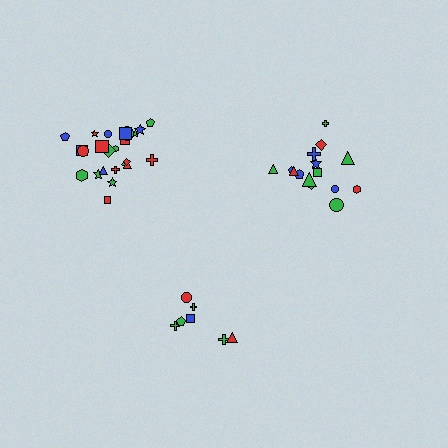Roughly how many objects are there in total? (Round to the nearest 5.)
Roughly 45 objects in total.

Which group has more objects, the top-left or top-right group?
The top-left group.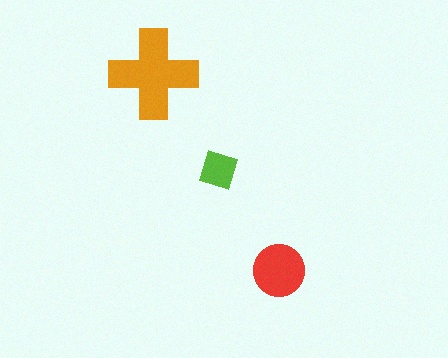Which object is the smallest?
The lime diamond.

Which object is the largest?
The orange cross.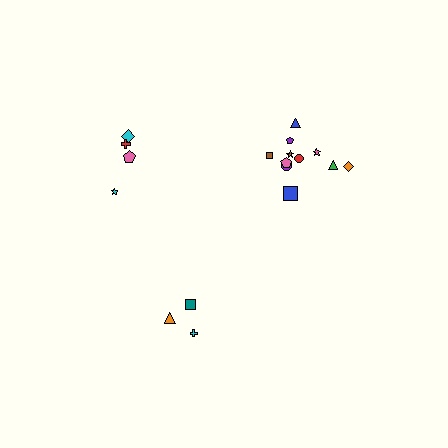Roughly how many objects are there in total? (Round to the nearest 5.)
Roughly 20 objects in total.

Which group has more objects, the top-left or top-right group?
The top-right group.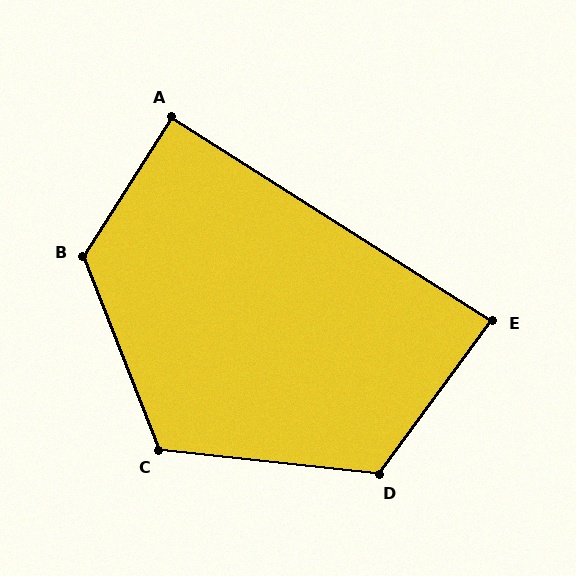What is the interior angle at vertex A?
Approximately 90 degrees (approximately right).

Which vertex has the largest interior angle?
B, at approximately 126 degrees.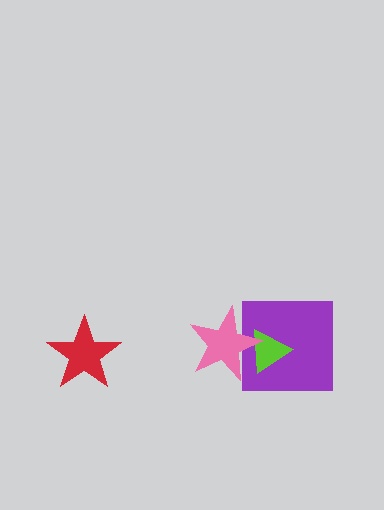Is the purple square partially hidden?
Yes, it is partially covered by another shape.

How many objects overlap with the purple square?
2 objects overlap with the purple square.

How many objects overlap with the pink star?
2 objects overlap with the pink star.